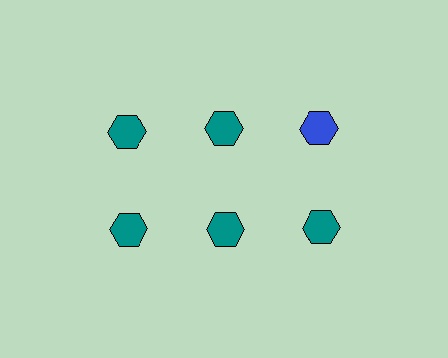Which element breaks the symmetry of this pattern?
The blue hexagon in the top row, center column breaks the symmetry. All other shapes are teal hexagons.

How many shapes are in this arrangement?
There are 6 shapes arranged in a grid pattern.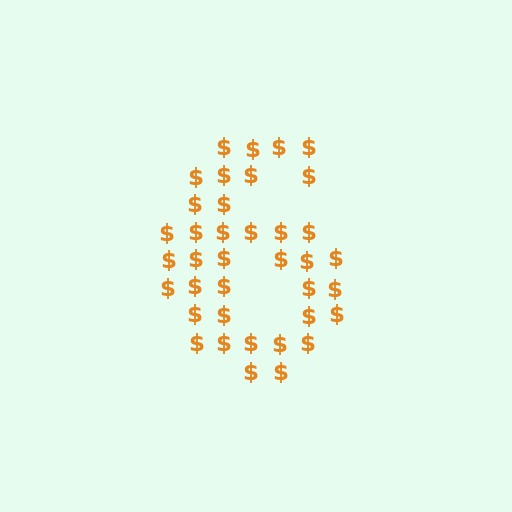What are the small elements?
The small elements are dollar signs.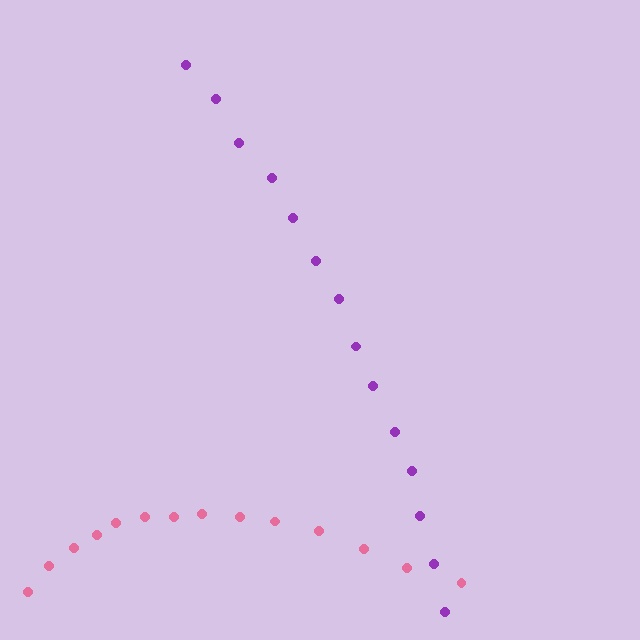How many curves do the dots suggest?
There are 2 distinct paths.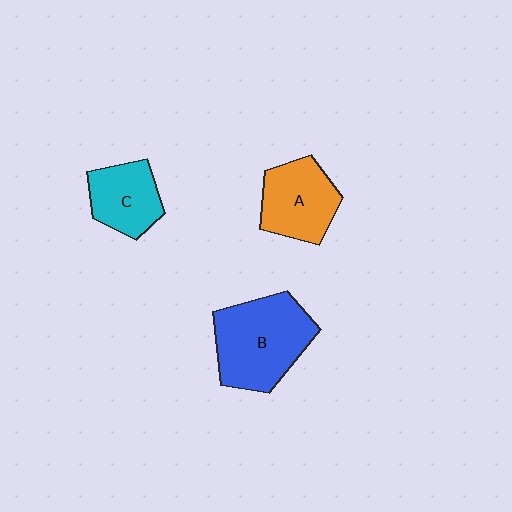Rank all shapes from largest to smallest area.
From largest to smallest: B (blue), A (orange), C (cyan).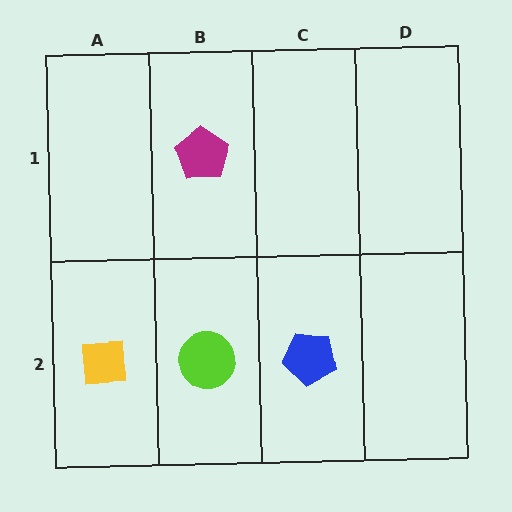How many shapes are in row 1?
1 shape.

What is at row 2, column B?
A lime circle.